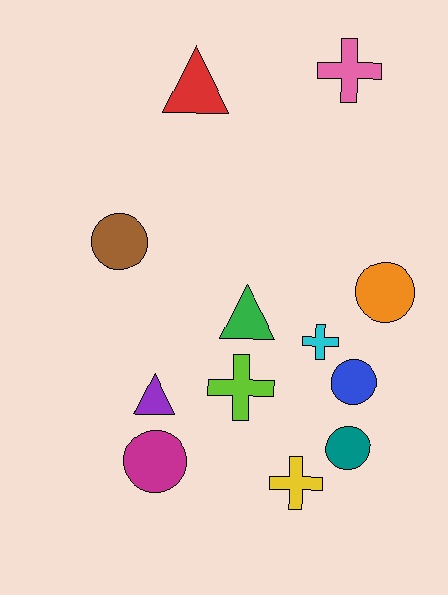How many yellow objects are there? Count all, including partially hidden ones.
There is 1 yellow object.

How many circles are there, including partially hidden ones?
There are 5 circles.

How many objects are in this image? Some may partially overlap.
There are 12 objects.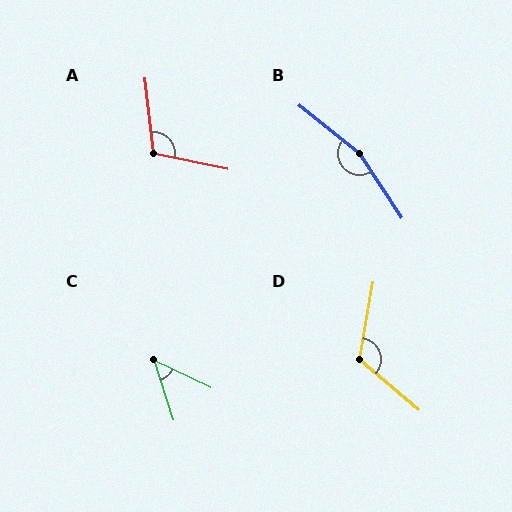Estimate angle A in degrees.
Approximately 108 degrees.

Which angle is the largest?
B, at approximately 162 degrees.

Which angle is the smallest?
C, at approximately 47 degrees.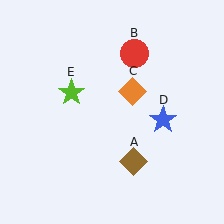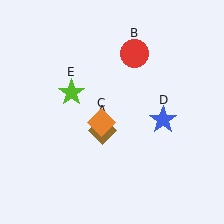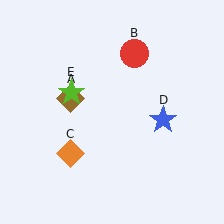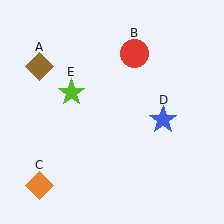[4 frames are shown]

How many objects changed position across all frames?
2 objects changed position: brown diamond (object A), orange diamond (object C).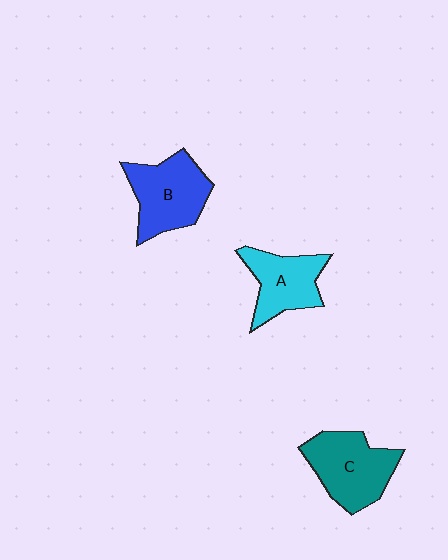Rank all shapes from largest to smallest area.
From largest to smallest: C (teal), B (blue), A (cyan).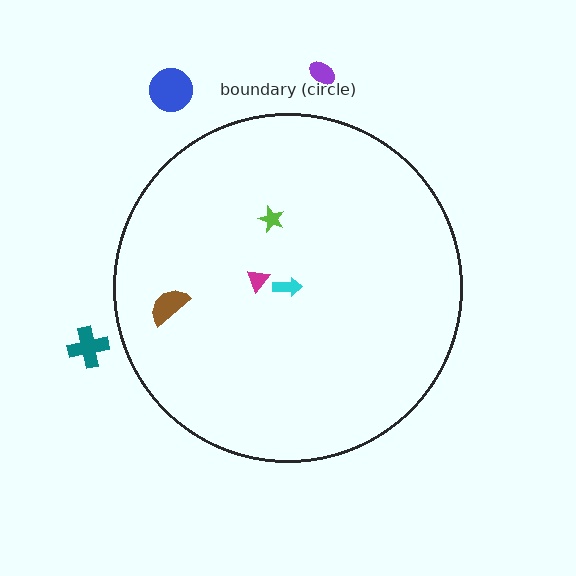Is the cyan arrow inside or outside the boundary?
Inside.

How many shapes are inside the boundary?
4 inside, 3 outside.